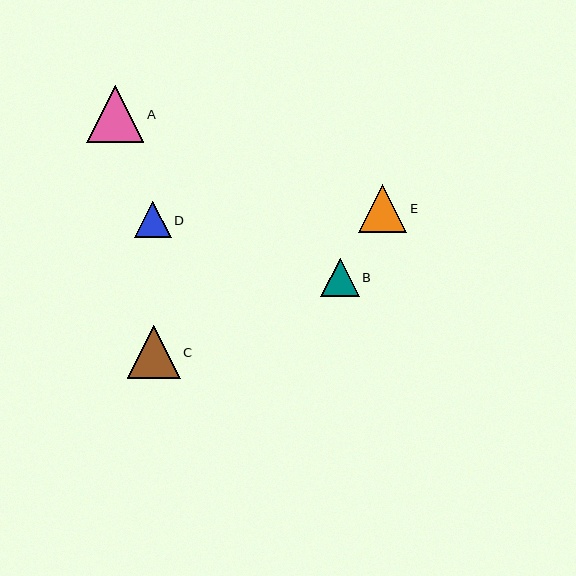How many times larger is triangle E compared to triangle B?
Triangle E is approximately 1.3 times the size of triangle B.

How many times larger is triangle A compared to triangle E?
Triangle A is approximately 1.2 times the size of triangle E.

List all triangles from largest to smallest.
From largest to smallest: A, C, E, B, D.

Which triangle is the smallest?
Triangle D is the smallest with a size of approximately 37 pixels.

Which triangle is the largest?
Triangle A is the largest with a size of approximately 57 pixels.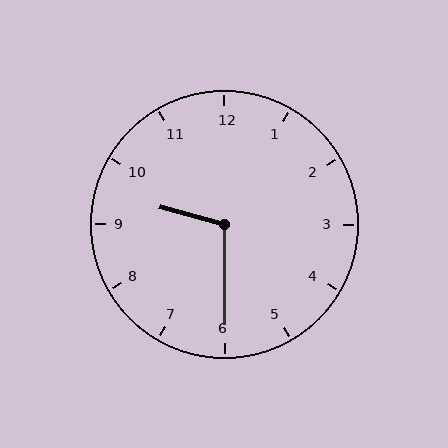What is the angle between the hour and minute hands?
Approximately 105 degrees.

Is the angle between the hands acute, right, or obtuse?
It is obtuse.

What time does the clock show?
9:30.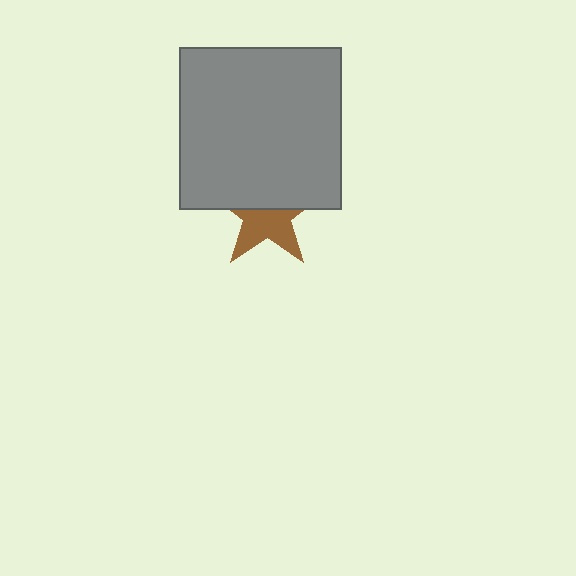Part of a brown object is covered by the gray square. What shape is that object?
It is a star.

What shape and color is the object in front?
The object in front is a gray square.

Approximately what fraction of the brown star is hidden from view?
Roughly 48% of the brown star is hidden behind the gray square.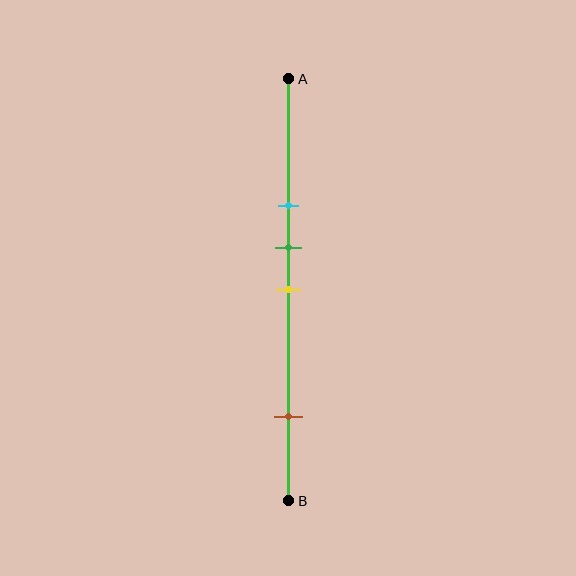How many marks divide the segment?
There are 4 marks dividing the segment.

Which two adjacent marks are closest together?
The green and yellow marks are the closest adjacent pair.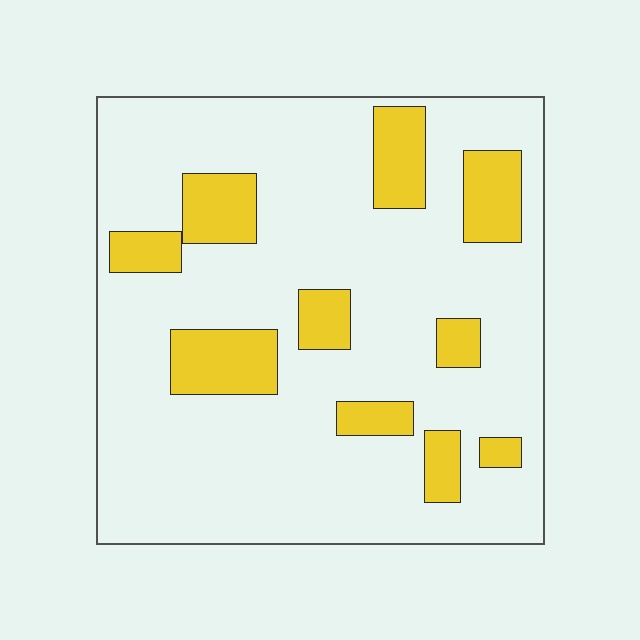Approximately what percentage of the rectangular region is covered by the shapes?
Approximately 20%.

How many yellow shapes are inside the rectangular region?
10.